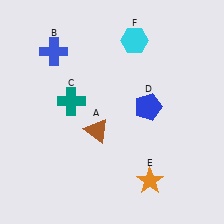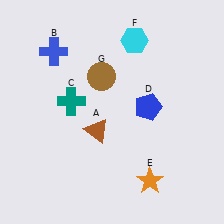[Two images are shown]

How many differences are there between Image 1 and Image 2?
There is 1 difference between the two images.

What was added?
A brown circle (G) was added in Image 2.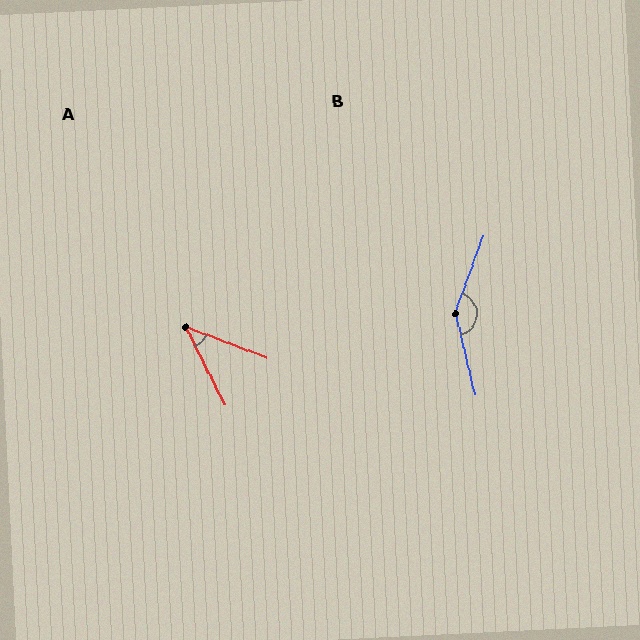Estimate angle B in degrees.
Approximately 146 degrees.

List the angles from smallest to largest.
A (43°), B (146°).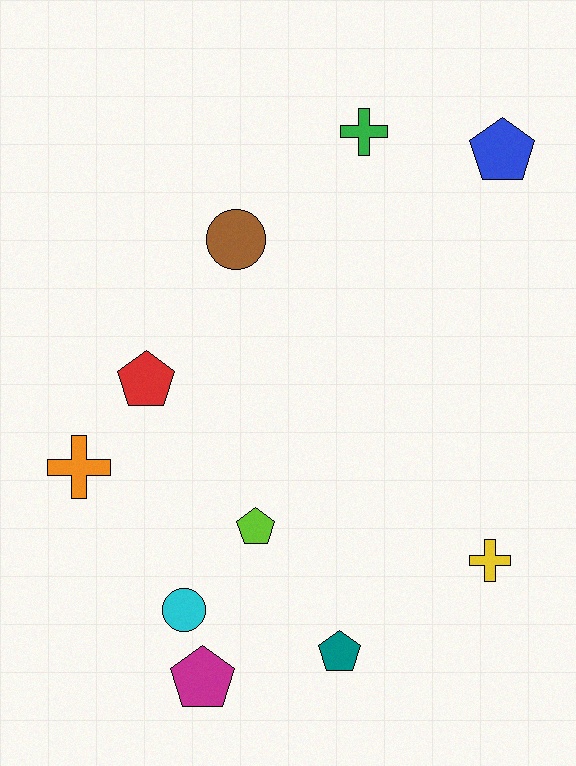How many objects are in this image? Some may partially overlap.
There are 10 objects.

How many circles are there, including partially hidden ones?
There are 2 circles.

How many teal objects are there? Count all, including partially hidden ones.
There is 1 teal object.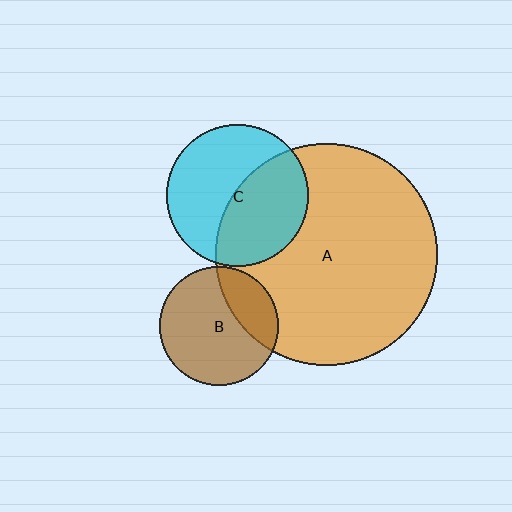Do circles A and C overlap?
Yes.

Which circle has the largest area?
Circle A (orange).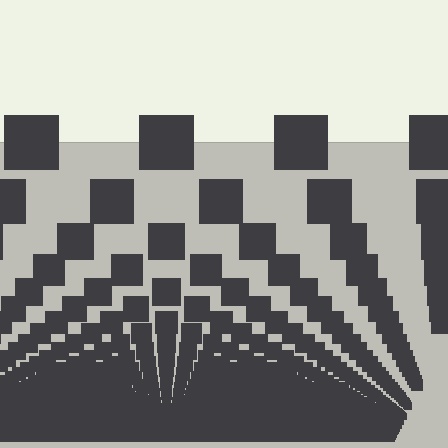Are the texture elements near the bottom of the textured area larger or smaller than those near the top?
Smaller. The gradient is inverted — elements near the bottom are smaller and denser.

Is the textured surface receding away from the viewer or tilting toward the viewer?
The surface appears to tilt toward the viewer. Texture elements get larger and sparser toward the top.